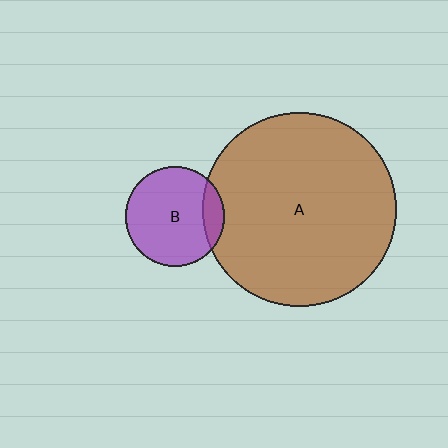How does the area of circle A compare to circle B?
Approximately 3.8 times.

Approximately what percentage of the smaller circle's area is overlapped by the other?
Approximately 15%.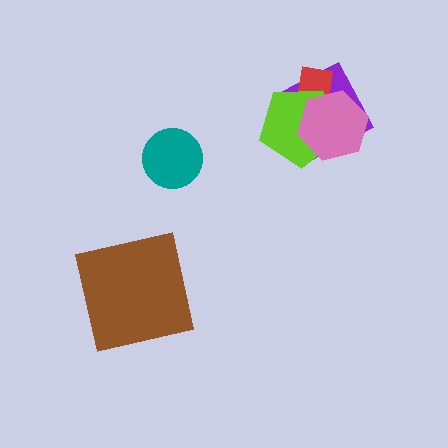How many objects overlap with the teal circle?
0 objects overlap with the teal circle.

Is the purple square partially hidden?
Yes, it is partially covered by another shape.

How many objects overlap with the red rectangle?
3 objects overlap with the red rectangle.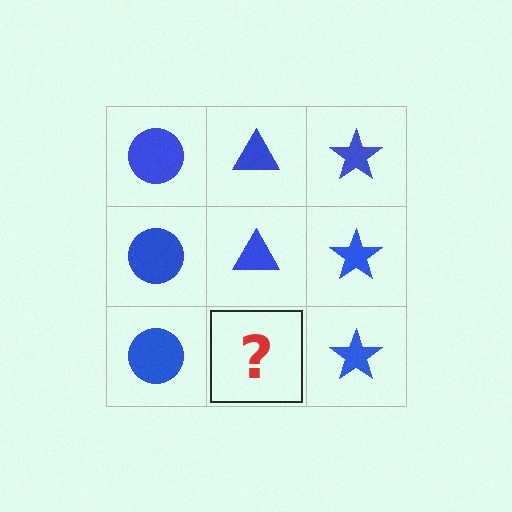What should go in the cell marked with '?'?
The missing cell should contain a blue triangle.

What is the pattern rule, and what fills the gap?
The rule is that each column has a consistent shape. The gap should be filled with a blue triangle.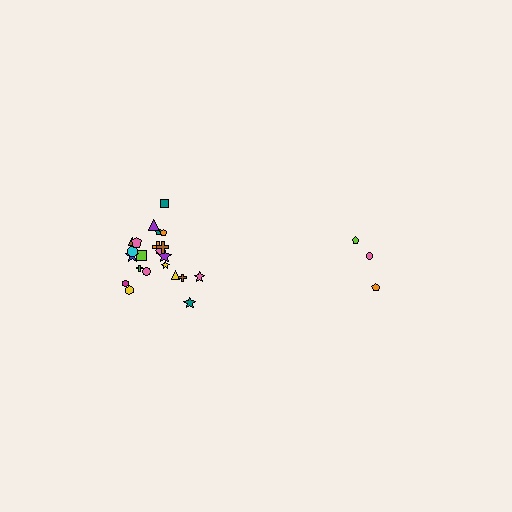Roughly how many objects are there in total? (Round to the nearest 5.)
Roughly 25 objects in total.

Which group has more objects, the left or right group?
The left group.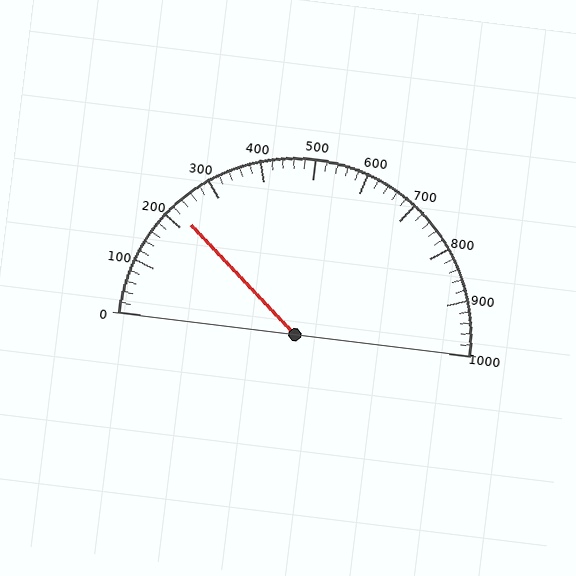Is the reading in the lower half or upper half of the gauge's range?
The reading is in the lower half of the range (0 to 1000).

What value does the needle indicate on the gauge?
The needle indicates approximately 220.